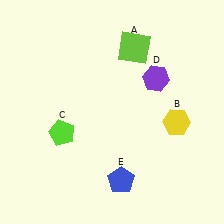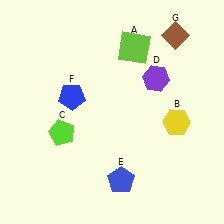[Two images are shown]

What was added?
A blue pentagon (F), a brown diamond (G) were added in Image 2.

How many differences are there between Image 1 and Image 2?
There are 2 differences between the two images.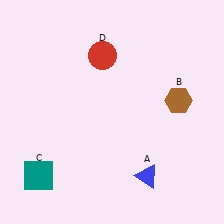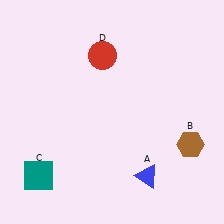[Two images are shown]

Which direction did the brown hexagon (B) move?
The brown hexagon (B) moved down.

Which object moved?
The brown hexagon (B) moved down.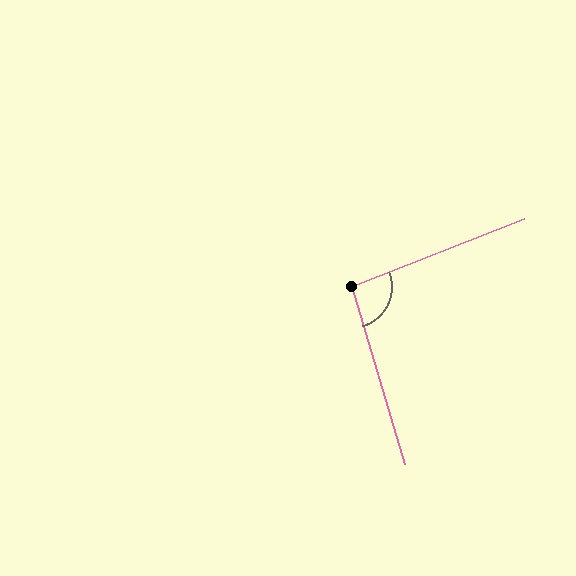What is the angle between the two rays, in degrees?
Approximately 95 degrees.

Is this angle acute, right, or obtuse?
It is approximately a right angle.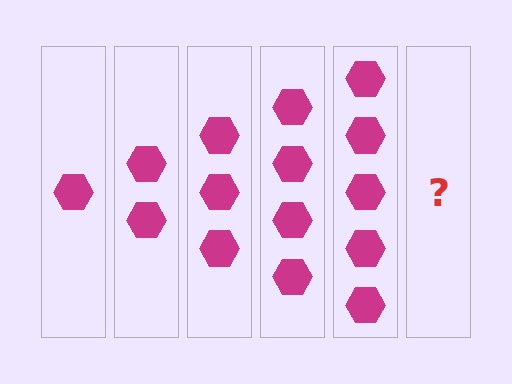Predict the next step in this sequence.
The next step is 6 hexagons.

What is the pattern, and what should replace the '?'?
The pattern is that each step adds one more hexagon. The '?' should be 6 hexagons.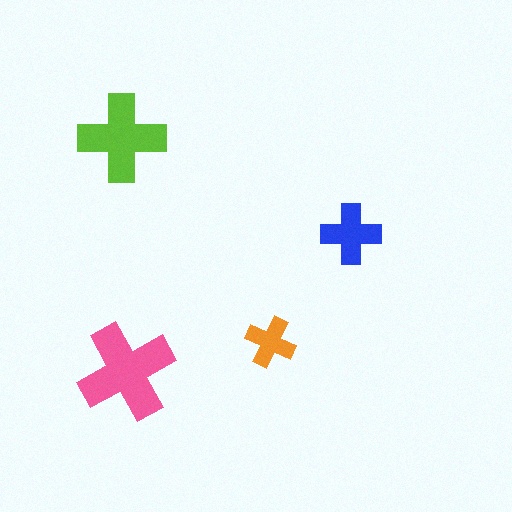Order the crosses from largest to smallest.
the pink one, the lime one, the blue one, the orange one.